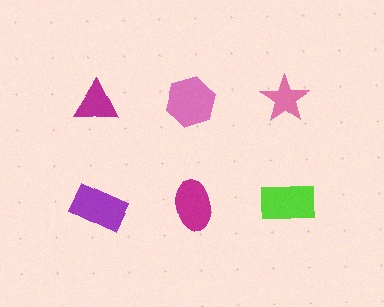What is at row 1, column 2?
A pink hexagon.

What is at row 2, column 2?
A magenta ellipse.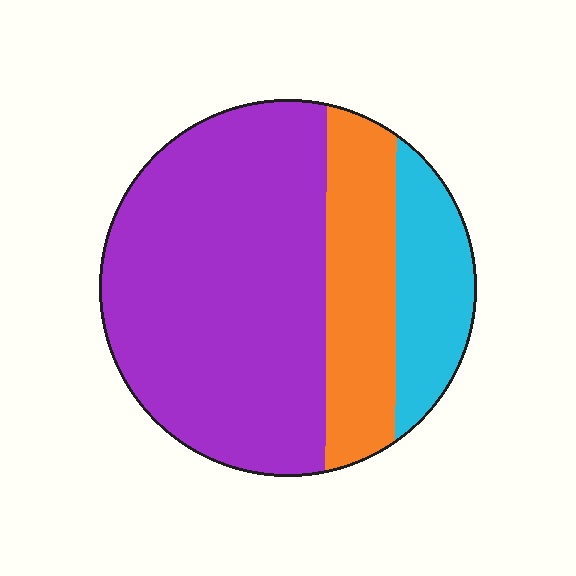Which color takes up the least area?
Cyan, at roughly 15%.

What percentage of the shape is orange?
Orange covers 22% of the shape.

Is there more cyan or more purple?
Purple.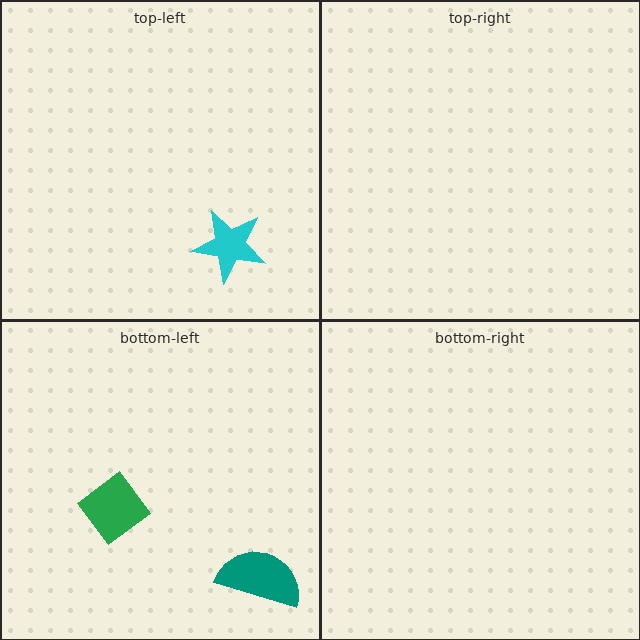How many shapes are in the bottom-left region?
2.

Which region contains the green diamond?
The bottom-left region.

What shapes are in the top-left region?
The cyan star.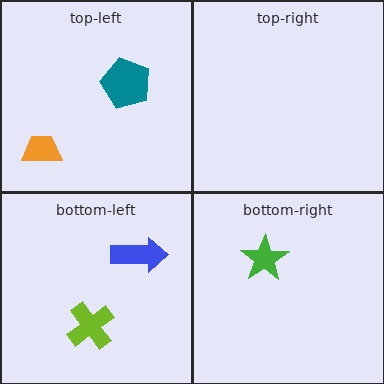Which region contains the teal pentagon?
The top-left region.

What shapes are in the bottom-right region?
The green star.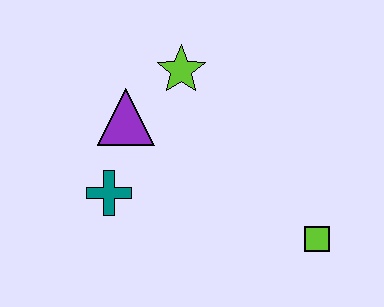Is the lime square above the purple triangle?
No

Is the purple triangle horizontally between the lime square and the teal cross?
Yes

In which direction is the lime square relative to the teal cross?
The lime square is to the right of the teal cross.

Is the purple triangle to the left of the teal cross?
No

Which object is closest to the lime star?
The purple triangle is closest to the lime star.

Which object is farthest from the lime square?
The purple triangle is farthest from the lime square.